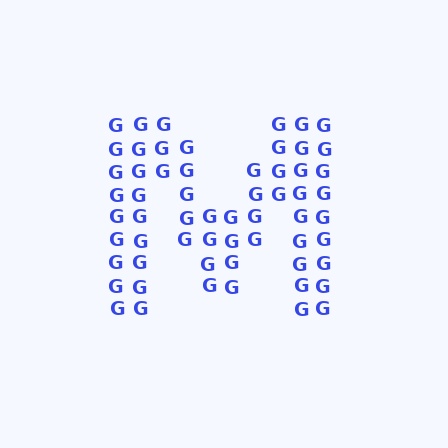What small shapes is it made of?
It is made of small letter G's.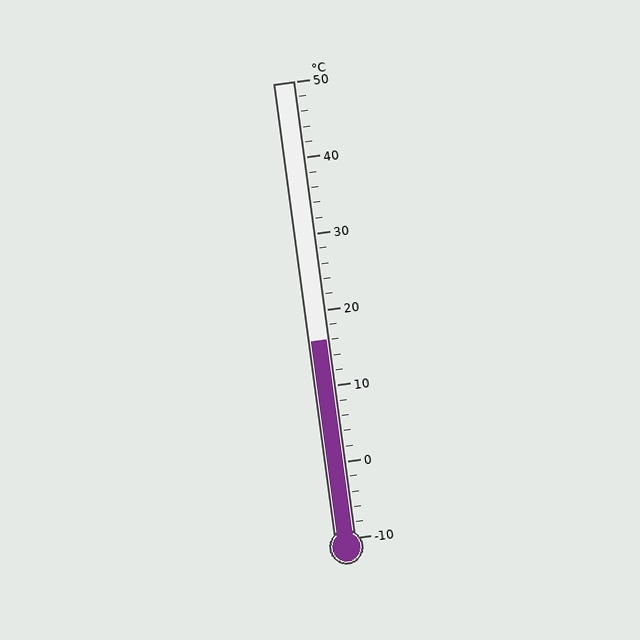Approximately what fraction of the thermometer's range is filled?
The thermometer is filled to approximately 45% of its range.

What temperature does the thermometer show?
The thermometer shows approximately 16°C.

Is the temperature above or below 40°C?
The temperature is below 40°C.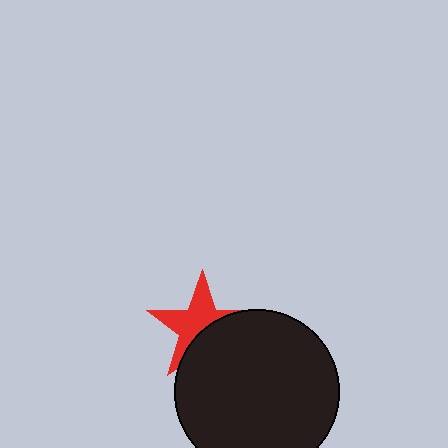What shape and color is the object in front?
The object in front is a black circle.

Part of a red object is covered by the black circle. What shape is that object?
It is a star.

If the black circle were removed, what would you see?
You would see the complete red star.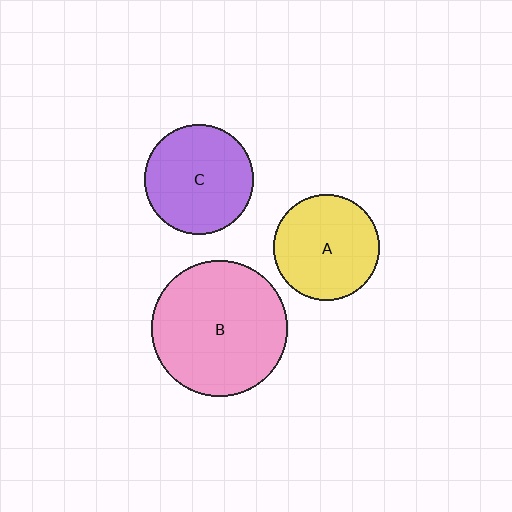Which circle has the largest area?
Circle B (pink).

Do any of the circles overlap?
No, none of the circles overlap.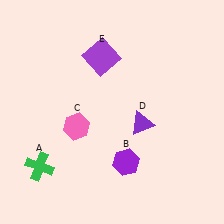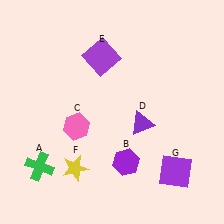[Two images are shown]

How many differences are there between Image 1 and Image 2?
There are 2 differences between the two images.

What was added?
A yellow star (F), a purple square (G) were added in Image 2.